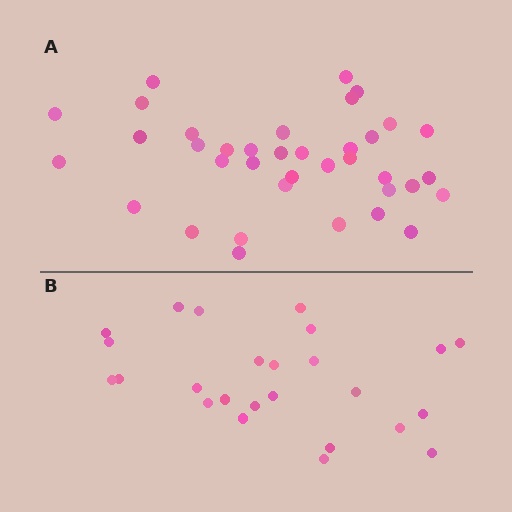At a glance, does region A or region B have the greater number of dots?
Region A (the top region) has more dots.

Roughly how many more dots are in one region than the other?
Region A has roughly 12 or so more dots than region B.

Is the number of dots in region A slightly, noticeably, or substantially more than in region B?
Region A has substantially more. The ratio is roughly 1.5 to 1.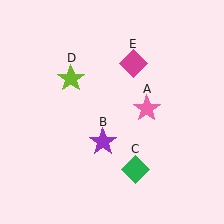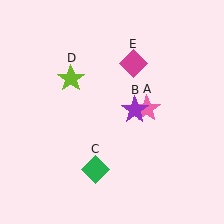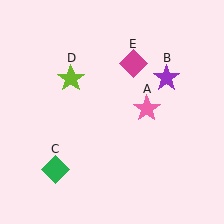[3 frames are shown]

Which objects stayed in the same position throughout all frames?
Pink star (object A) and lime star (object D) and magenta diamond (object E) remained stationary.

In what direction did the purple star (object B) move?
The purple star (object B) moved up and to the right.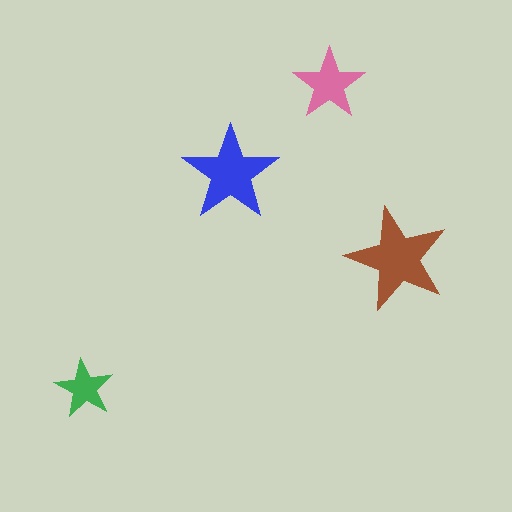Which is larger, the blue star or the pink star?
The blue one.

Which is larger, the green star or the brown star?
The brown one.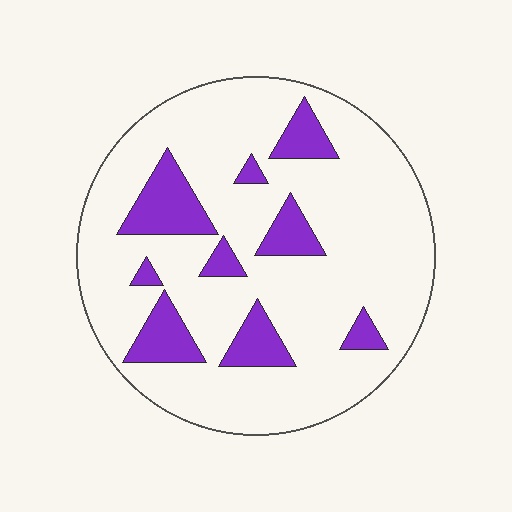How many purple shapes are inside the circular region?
9.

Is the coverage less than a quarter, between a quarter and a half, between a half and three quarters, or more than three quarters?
Less than a quarter.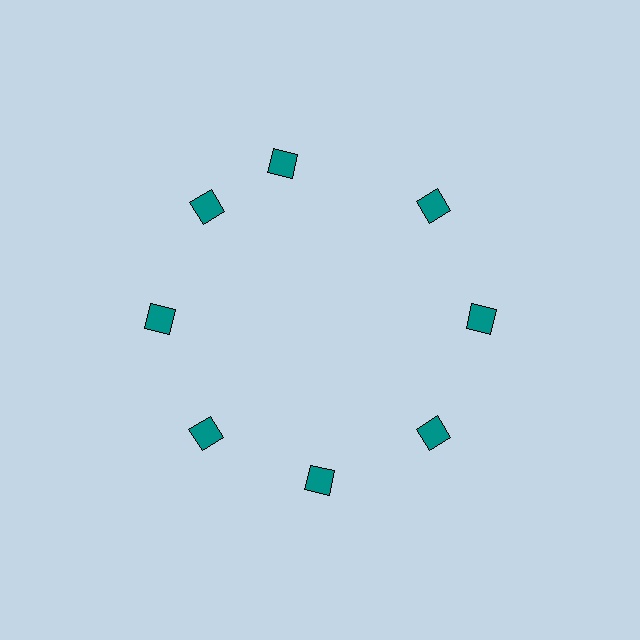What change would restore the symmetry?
The symmetry would be restored by rotating it back into even spacing with its neighbors so that all 8 squares sit at equal angles and equal distance from the center.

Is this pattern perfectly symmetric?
No. The 8 teal squares are arranged in a ring, but one element near the 12 o'clock position is rotated out of alignment along the ring, breaking the 8-fold rotational symmetry.